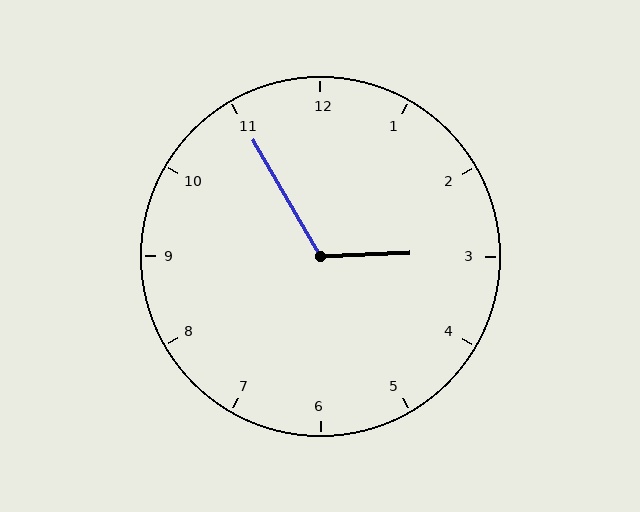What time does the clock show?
2:55.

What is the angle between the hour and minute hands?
Approximately 118 degrees.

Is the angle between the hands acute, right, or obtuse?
It is obtuse.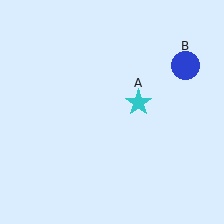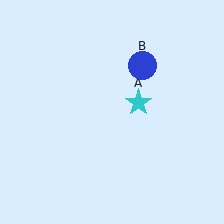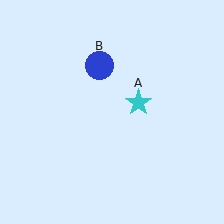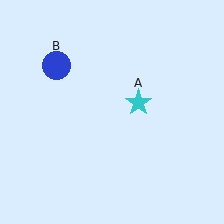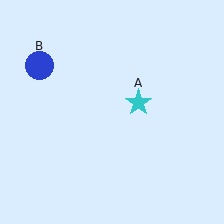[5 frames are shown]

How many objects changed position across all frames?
1 object changed position: blue circle (object B).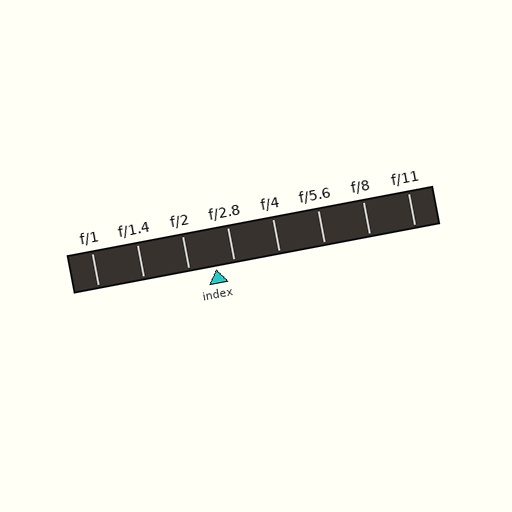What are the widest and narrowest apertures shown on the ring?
The widest aperture shown is f/1 and the narrowest is f/11.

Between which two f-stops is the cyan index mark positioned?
The index mark is between f/2 and f/2.8.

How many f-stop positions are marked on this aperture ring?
There are 8 f-stop positions marked.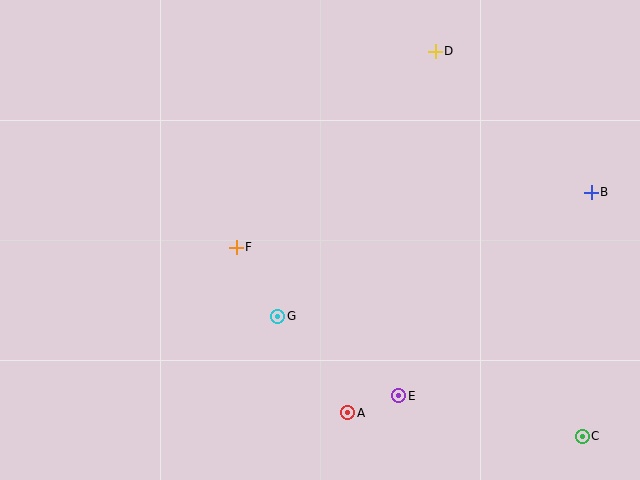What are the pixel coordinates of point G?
Point G is at (278, 316).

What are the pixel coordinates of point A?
Point A is at (348, 413).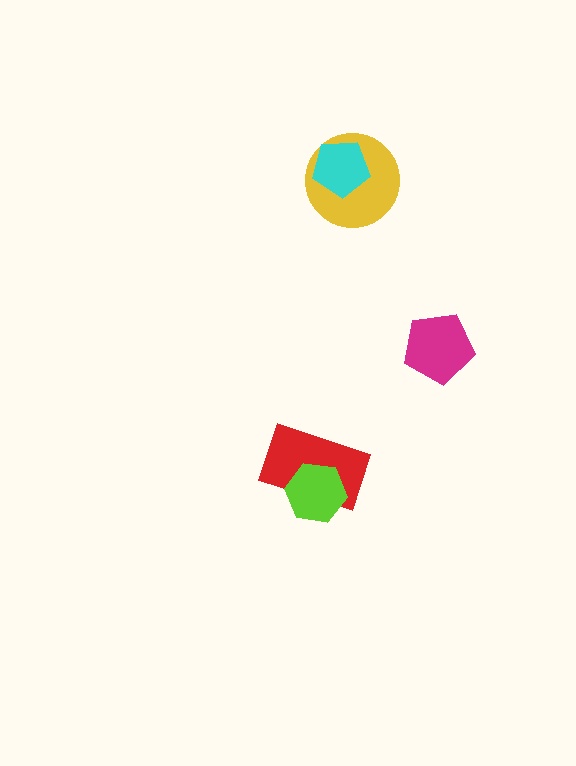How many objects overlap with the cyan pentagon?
1 object overlaps with the cyan pentagon.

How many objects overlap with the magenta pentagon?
0 objects overlap with the magenta pentagon.